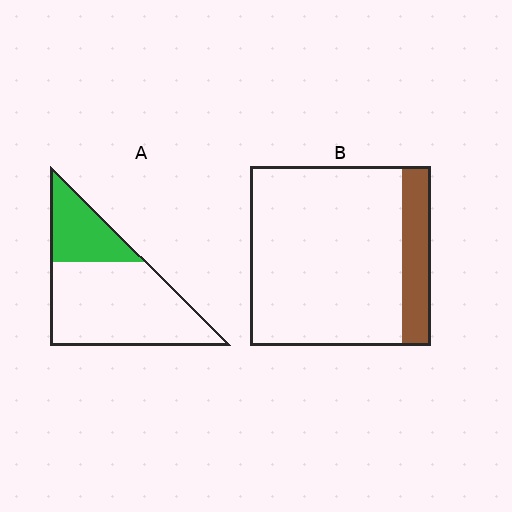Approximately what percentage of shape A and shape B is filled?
A is approximately 30% and B is approximately 15%.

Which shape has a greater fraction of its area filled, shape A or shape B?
Shape A.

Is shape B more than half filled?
No.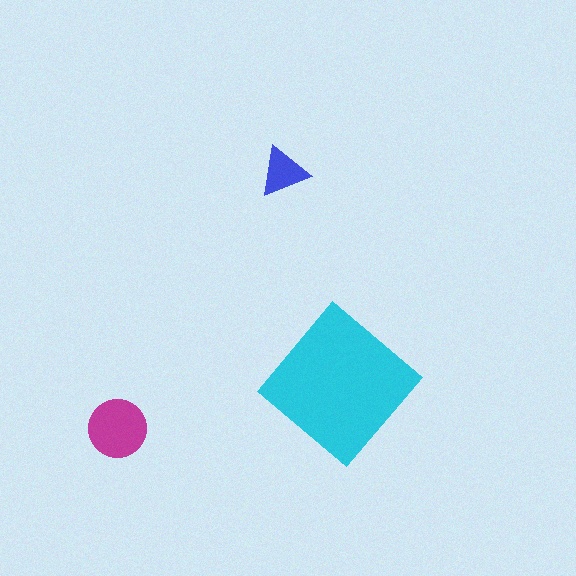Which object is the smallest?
The blue triangle.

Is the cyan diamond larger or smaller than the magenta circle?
Larger.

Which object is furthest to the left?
The magenta circle is leftmost.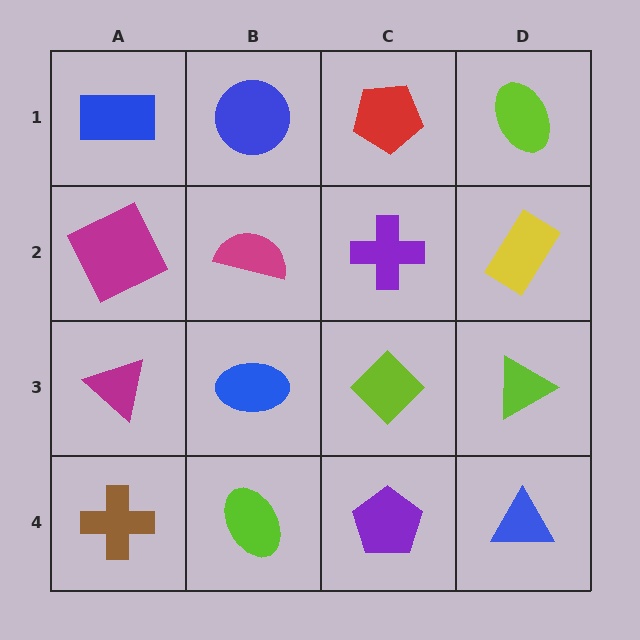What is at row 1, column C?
A red pentagon.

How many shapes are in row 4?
4 shapes.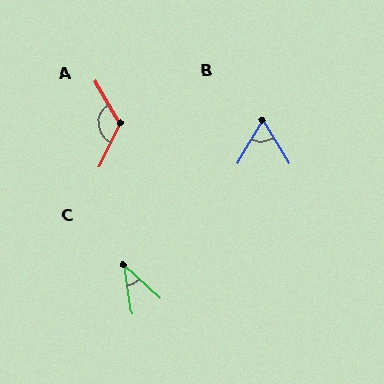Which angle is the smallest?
C, at approximately 39 degrees.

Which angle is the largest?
A, at approximately 124 degrees.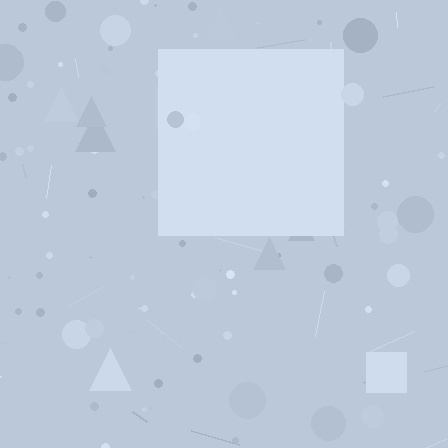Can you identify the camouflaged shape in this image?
The camouflaged shape is a square.